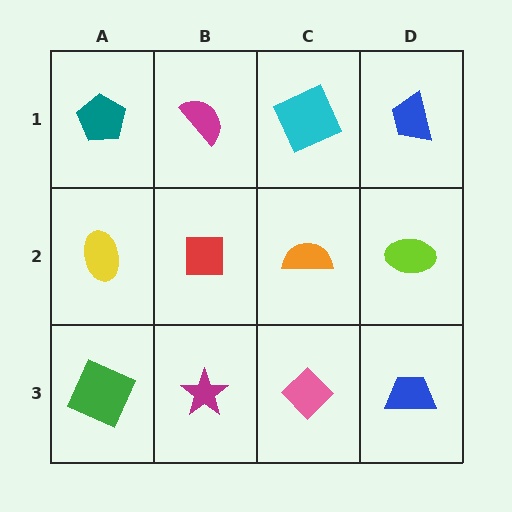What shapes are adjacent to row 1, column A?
A yellow ellipse (row 2, column A), a magenta semicircle (row 1, column B).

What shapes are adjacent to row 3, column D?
A lime ellipse (row 2, column D), a pink diamond (row 3, column C).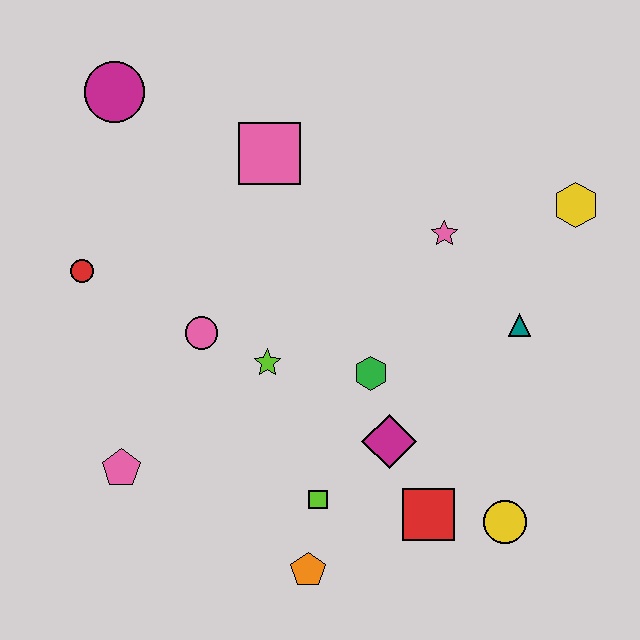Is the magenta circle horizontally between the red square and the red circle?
Yes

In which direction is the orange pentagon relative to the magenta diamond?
The orange pentagon is below the magenta diamond.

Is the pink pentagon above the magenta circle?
No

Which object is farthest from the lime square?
The magenta circle is farthest from the lime square.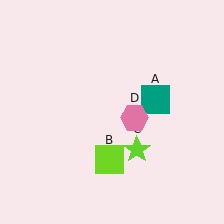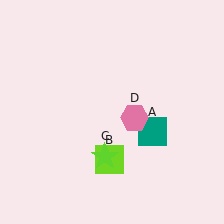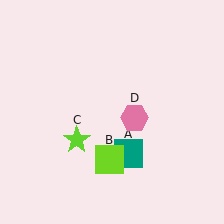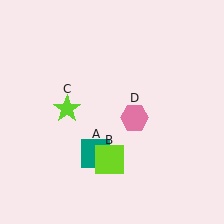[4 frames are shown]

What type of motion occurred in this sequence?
The teal square (object A), lime star (object C) rotated clockwise around the center of the scene.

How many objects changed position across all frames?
2 objects changed position: teal square (object A), lime star (object C).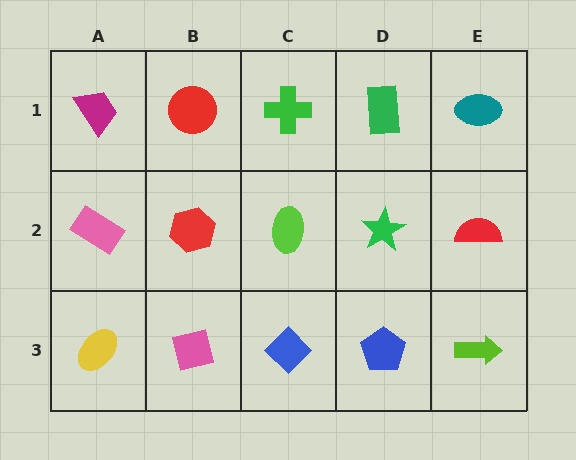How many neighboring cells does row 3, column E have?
2.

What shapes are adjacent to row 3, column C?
A lime ellipse (row 2, column C), a pink square (row 3, column B), a blue pentagon (row 3, column D).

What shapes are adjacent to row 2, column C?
A green cross (row 1, column C), a blue diamond (row 3, column C), a red hexagon (row 2, column B), a green star (row 2, column D).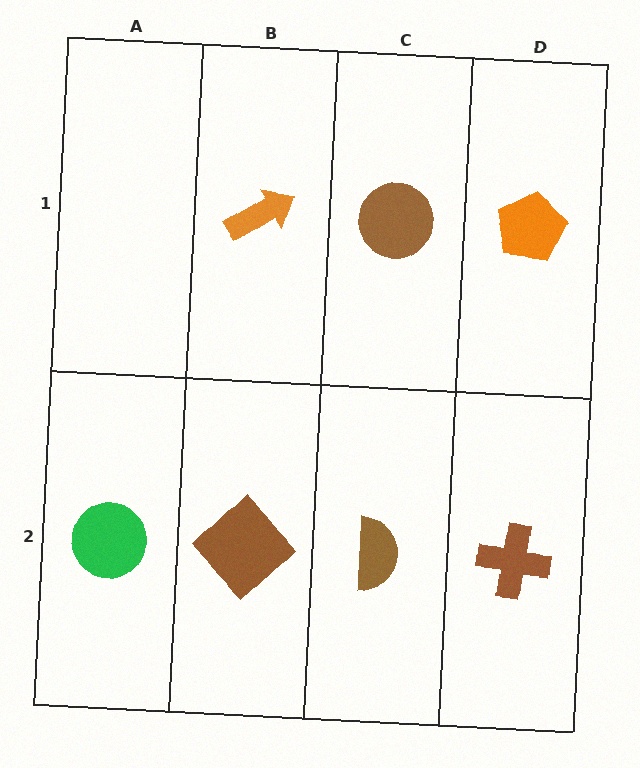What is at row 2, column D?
A brown cross.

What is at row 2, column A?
A green circle.